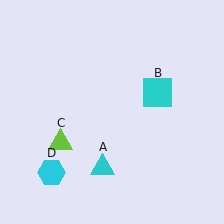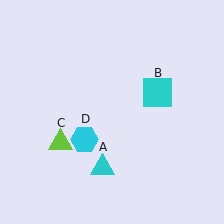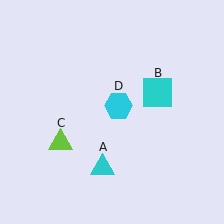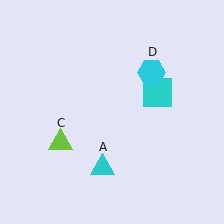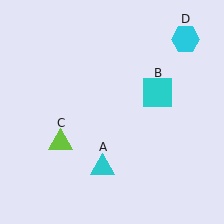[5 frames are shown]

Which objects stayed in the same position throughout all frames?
Cyan triangle (object A) and cyan square (object B) and lime triangle (object C) remained stationary.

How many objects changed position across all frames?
1 object changed position: cyan hexagon (object D).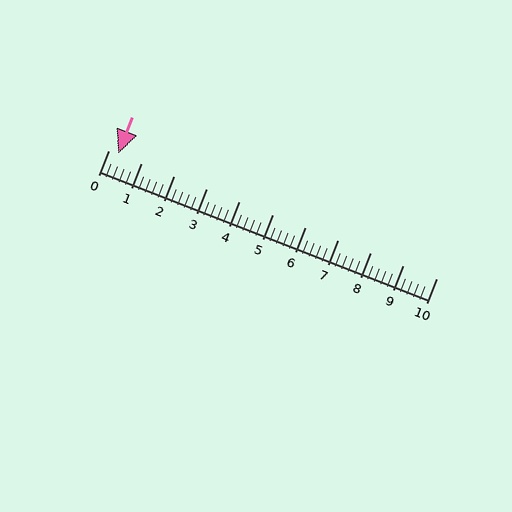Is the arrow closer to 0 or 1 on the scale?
The arrow is closer to 0.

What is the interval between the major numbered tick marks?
The major tick marks are spaced 1 units apart.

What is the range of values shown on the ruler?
The ruler shows values from 0 to 10.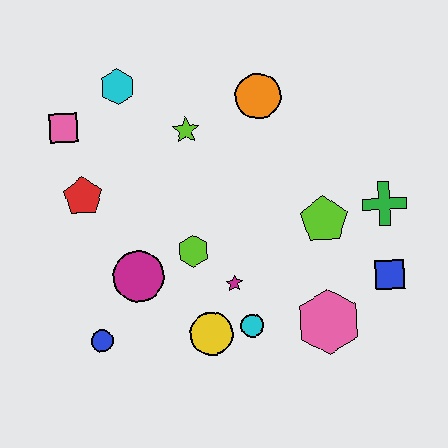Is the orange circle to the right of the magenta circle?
Yes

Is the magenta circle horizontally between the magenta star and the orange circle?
No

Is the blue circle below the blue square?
Yes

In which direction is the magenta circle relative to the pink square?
The magenta circle is below the pink square.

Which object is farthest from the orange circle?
The blue circle is farthest from the orange circle.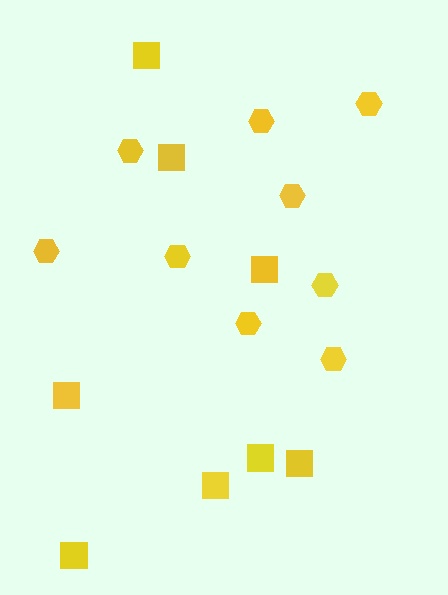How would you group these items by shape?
There are 2 groups: one group of squares (8) and one group of hexagons (9).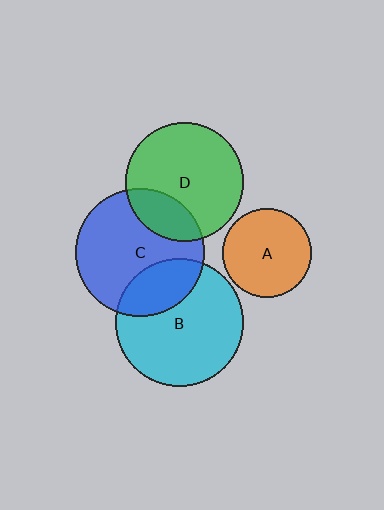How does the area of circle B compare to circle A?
Approximately 2.1 times.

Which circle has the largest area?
Circle C (blue).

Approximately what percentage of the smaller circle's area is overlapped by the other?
Approximately 25%.